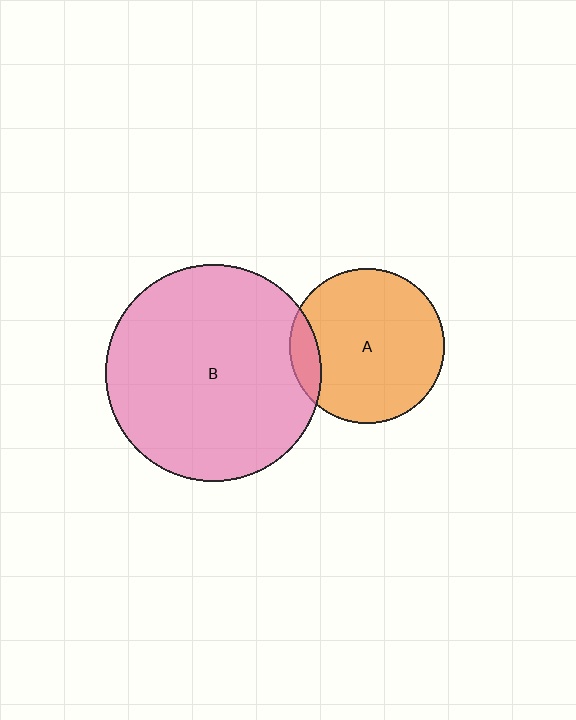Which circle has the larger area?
Circle B (pink).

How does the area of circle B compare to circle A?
Approximately 2.0 times.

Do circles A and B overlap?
Yes.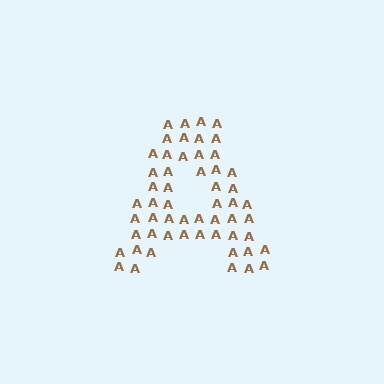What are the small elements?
The small elements are letter A's.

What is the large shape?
The large shape is the letter A.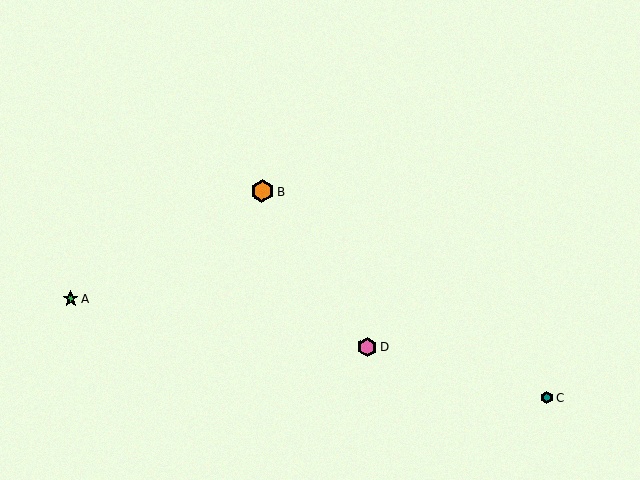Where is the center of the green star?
The center of the green star is at (71, 299).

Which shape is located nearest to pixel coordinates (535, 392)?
The teal hexagon (labeled C) at (547, 397) is nearest to that location.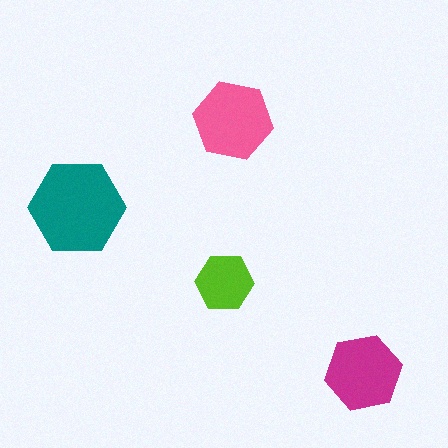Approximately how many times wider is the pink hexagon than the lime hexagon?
About 1.5 times wider.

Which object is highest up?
The pink hexagon is topmost.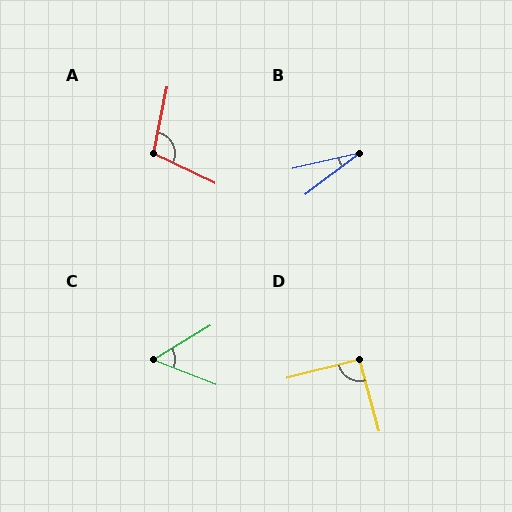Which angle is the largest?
A, at approximately 104 degrees.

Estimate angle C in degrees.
Approximately 53 degrees.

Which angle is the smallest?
B, at approximately 24 degrees.